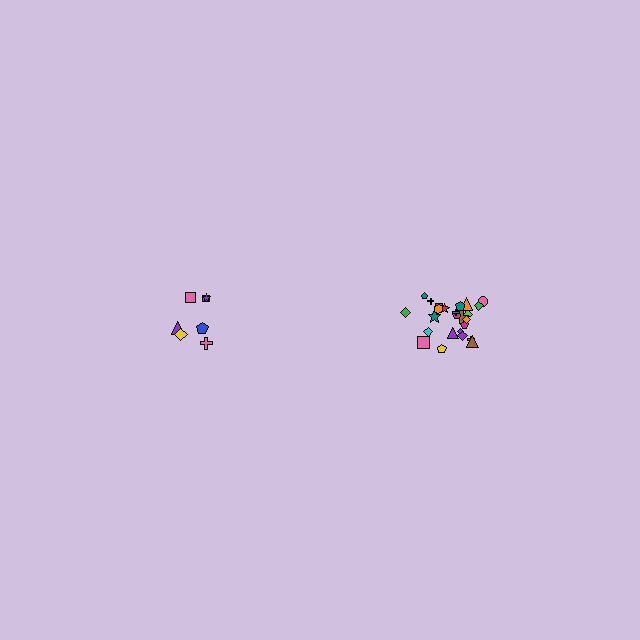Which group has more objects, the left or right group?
The right group.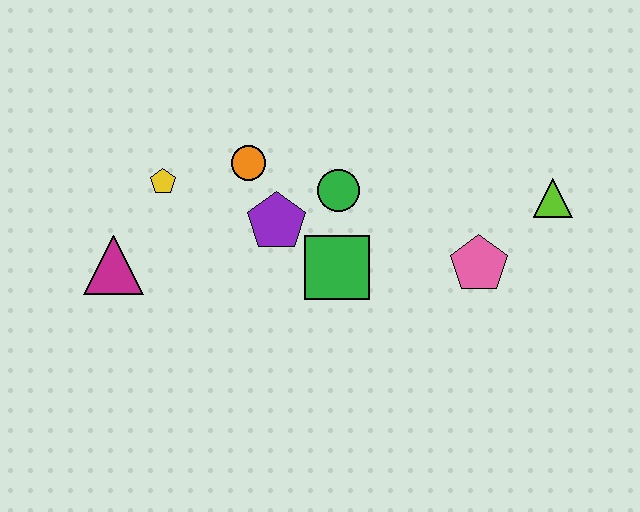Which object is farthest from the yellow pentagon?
The lime triangle is farthest from the yellow pentagon.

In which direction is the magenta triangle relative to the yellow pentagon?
The magenta triangle is below the yellow pentagon.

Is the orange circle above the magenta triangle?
Yes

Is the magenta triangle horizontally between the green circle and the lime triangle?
No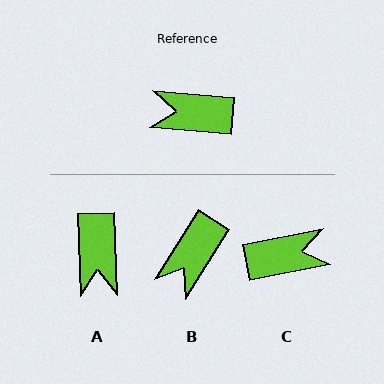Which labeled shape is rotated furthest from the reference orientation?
C, about 164 degrees away.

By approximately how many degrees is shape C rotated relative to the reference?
Approximately 164 degrees clockwise.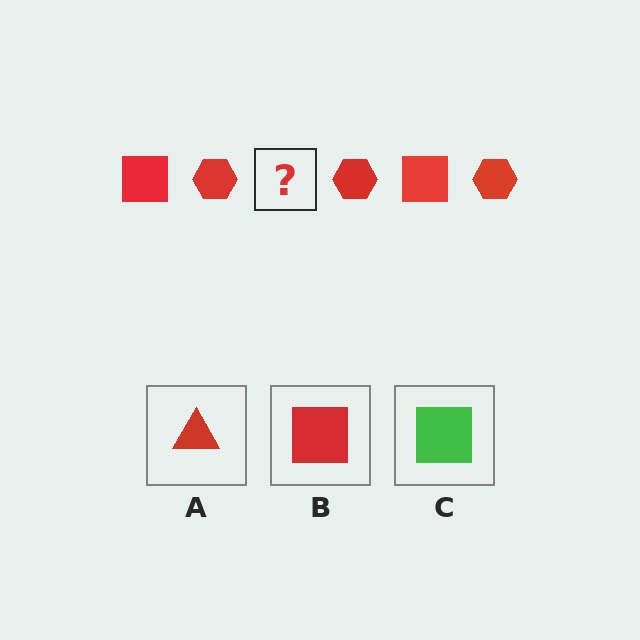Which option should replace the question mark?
Option B.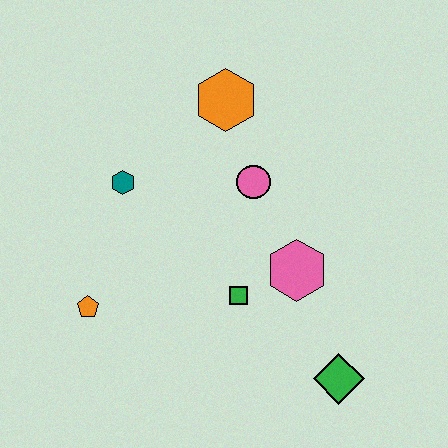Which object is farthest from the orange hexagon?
The green diamond is farthest from the orange hexagon.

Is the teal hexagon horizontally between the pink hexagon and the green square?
No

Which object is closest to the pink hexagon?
The green square is closest to the pink hexagon.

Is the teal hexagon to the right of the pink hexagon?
No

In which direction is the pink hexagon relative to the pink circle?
The pink hexagon is below the pink circle.